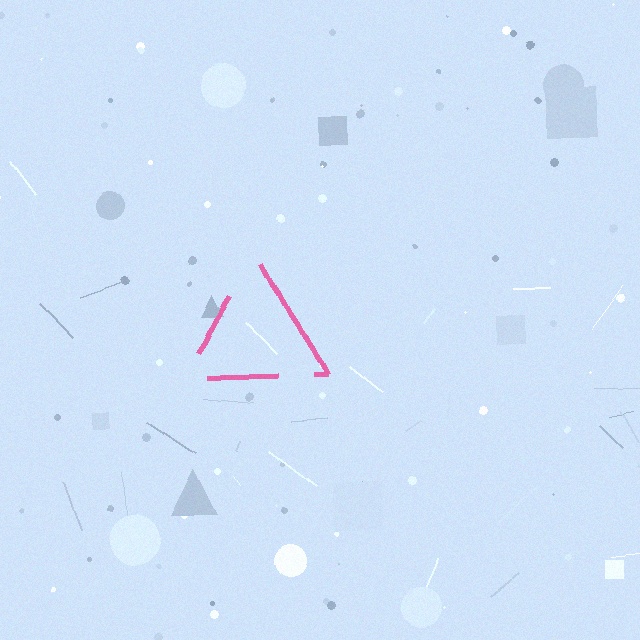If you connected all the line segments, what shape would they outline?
They would outline a triangle.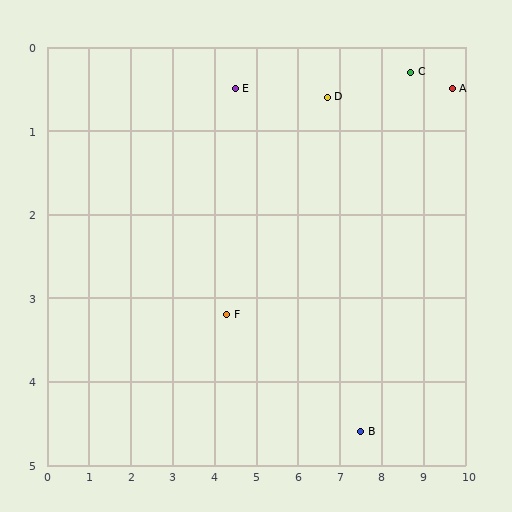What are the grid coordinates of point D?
Point D is at approximately (6.7, 0.6).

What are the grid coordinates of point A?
Point A is at approximately (9.7, 0.5).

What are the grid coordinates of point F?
Point F is at approximately (4.3, 3.2).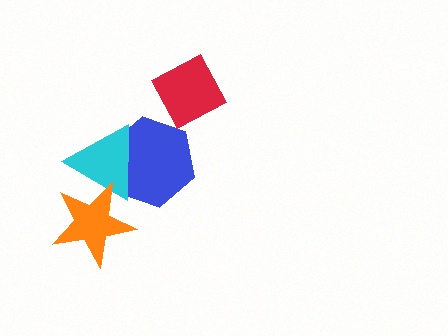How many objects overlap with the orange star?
1 object overlaps with the orange star.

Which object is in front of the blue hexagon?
The cyan triangle is in front of the blue hexagon.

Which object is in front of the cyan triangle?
The orange star is in front of the cyan triangle.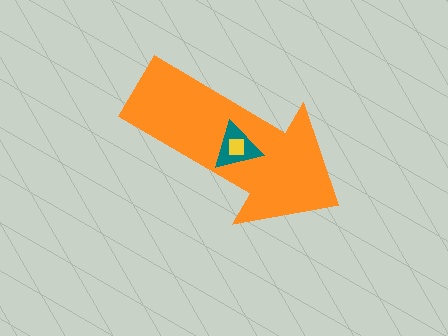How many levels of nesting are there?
3.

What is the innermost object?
The yellow square.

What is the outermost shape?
The orange arrow.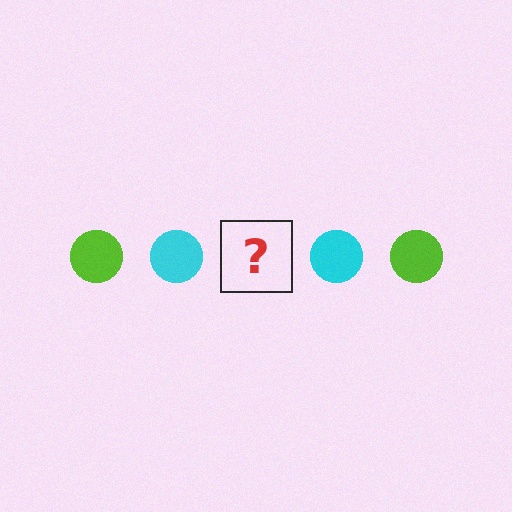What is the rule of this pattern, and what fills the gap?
The rule is that the pattern cycles through lime, cyan circles. The gap should be filled with a lime circle.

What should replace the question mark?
The question mark should be replaced with a lime circle.